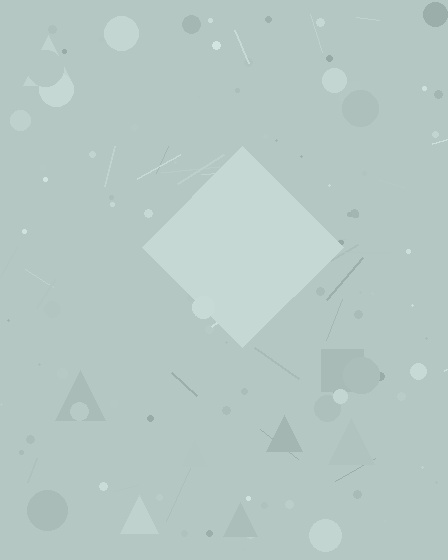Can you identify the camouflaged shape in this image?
The camouflaged shape is a diamond.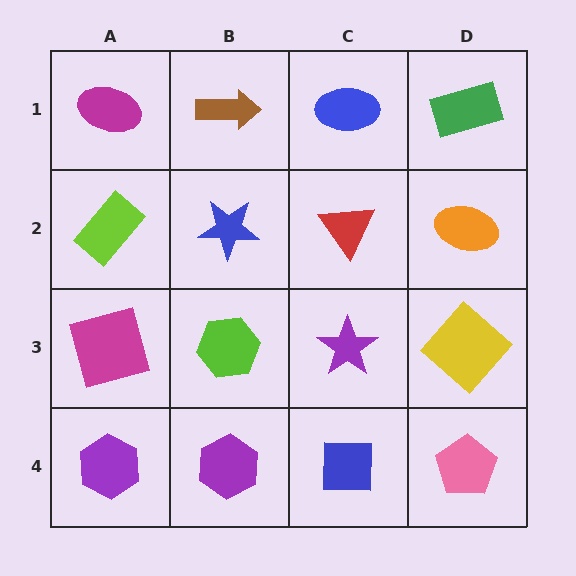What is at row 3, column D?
A yellow diamond.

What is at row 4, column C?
A blue square.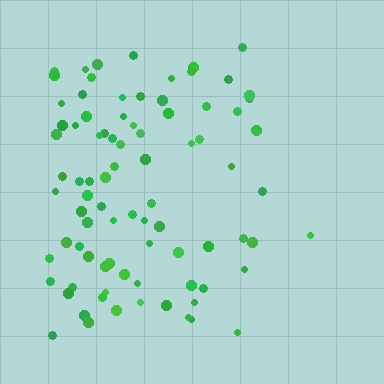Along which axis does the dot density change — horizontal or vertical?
Horizontal.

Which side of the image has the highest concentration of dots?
The left.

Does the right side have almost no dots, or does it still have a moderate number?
Still a moderate number, just noticeably fewer than the left.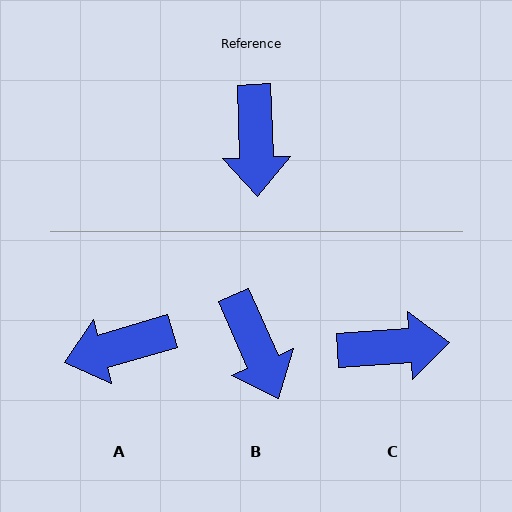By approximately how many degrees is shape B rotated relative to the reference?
Approximately 22 degrees counter-clockwise.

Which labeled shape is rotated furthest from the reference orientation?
C, about 92 degrees away.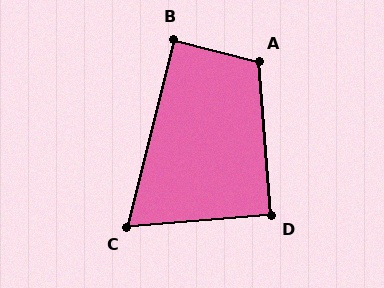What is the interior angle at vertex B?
Approximately 89 degrees (approximately right).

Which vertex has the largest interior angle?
A, at approximately 109 degrees.